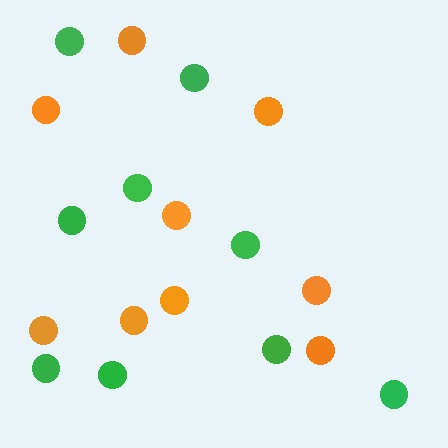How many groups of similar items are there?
There are 2 groups: one group of orange circles (9) and one group of green circles (9).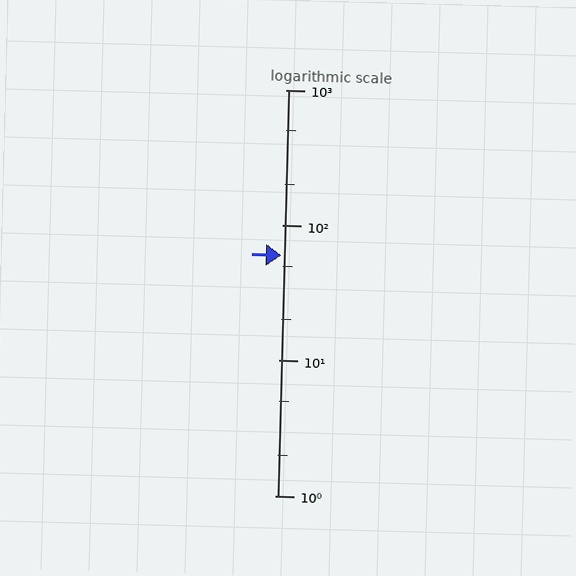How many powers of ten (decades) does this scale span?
The scale spans 3 decades, from 1 to 1000.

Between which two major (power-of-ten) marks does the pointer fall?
The pointer is between 10 and 100.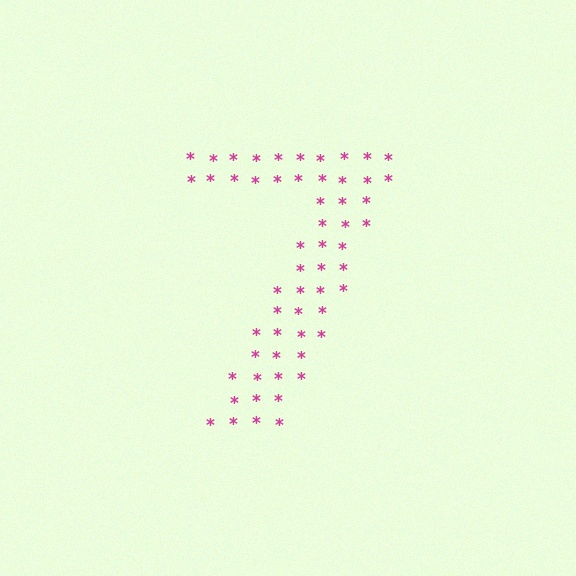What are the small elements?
The small elements are asterisks.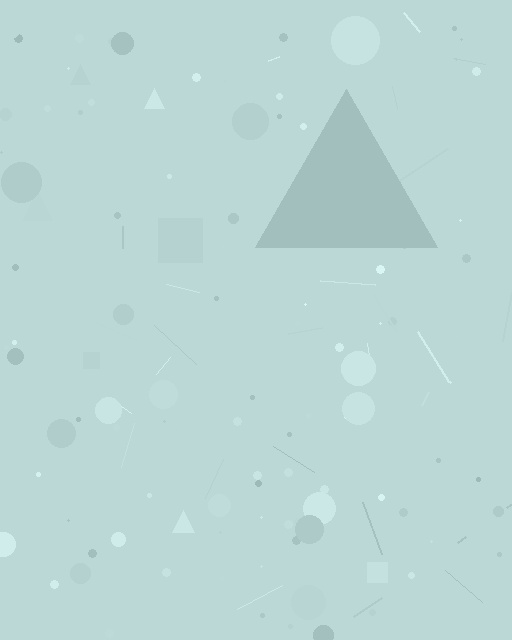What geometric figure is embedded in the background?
A triangle is embedded in the background.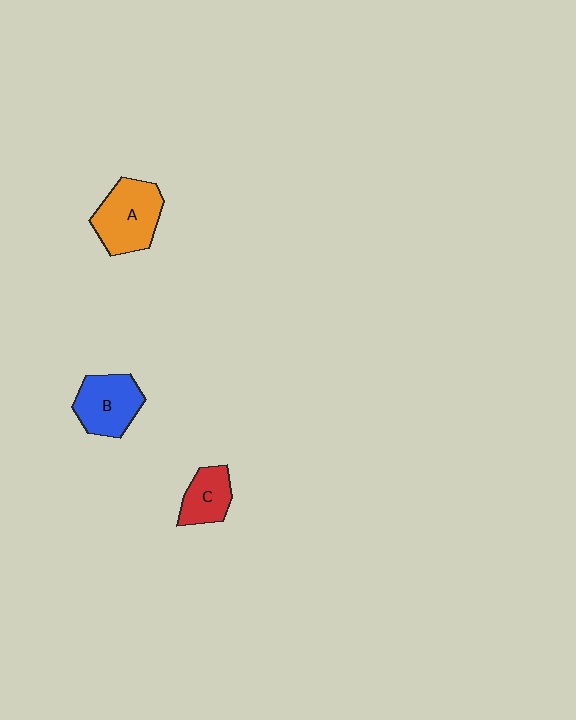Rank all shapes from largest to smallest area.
From largest to smallest: A (orange), B (blue), C (red).